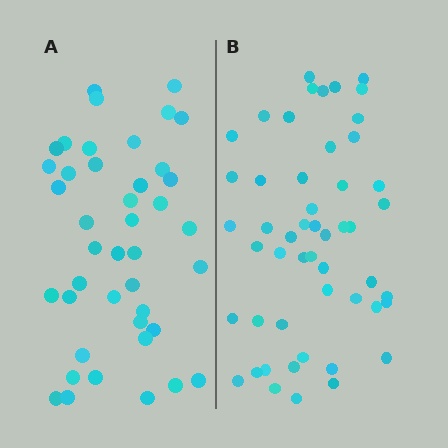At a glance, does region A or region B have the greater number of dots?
Region B (the right region) has more dots.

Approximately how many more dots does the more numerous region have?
Region B has roughly 8 or so more dots than region A.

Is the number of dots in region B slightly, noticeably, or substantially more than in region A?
Region B has only slightly more — the two regions are fairly close. The ratio is roughly 1.2 to 1.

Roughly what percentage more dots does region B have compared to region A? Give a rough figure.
About 20% more.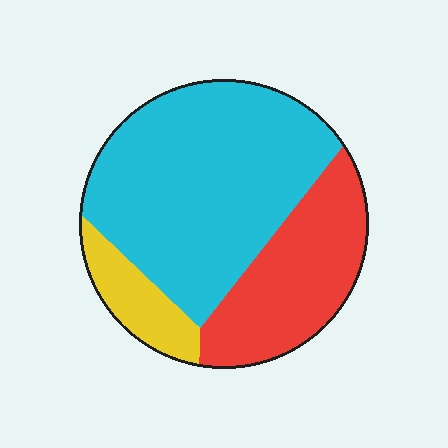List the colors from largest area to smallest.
From largest to smallest: cyan, red, yellow.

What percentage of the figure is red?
Red takes up about one third (1/3) of the figure.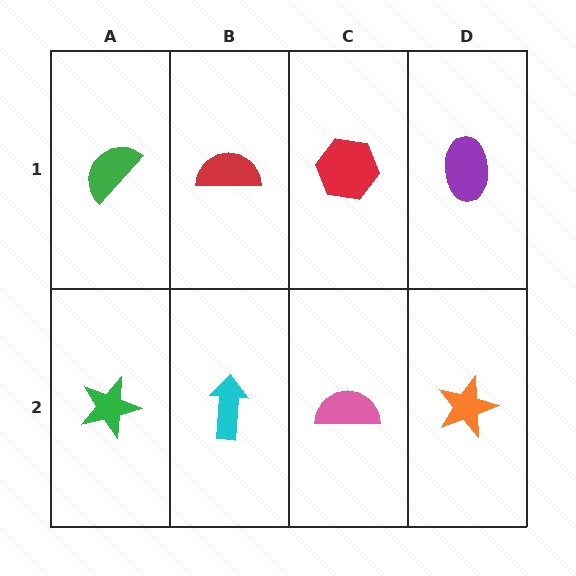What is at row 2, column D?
An orange star.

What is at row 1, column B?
A red semicircle.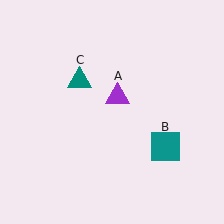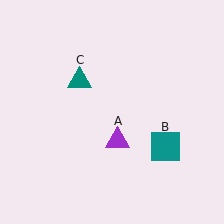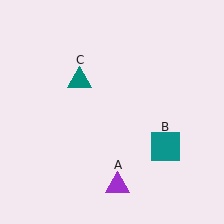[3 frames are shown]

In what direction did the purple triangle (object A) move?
The purple triangle (object A) moved down.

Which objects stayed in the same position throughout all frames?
Teal square (object B) and teal triangle (object C) remained stationary.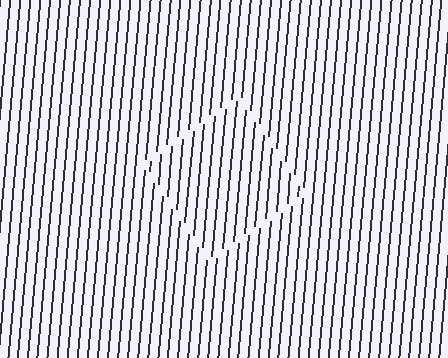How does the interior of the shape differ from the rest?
The interior of the shape contains the same grating, shifted by half a period — the contour is defined by the phase discontinuity where line-ends from the inner and outer gratings abut.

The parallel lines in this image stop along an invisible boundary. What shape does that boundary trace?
An illusory square. The interior of the shape contains the same grating, shifted by half a period — the contour is defined by the phase discontinuity where line-ends from the inner and outer gratings abut.